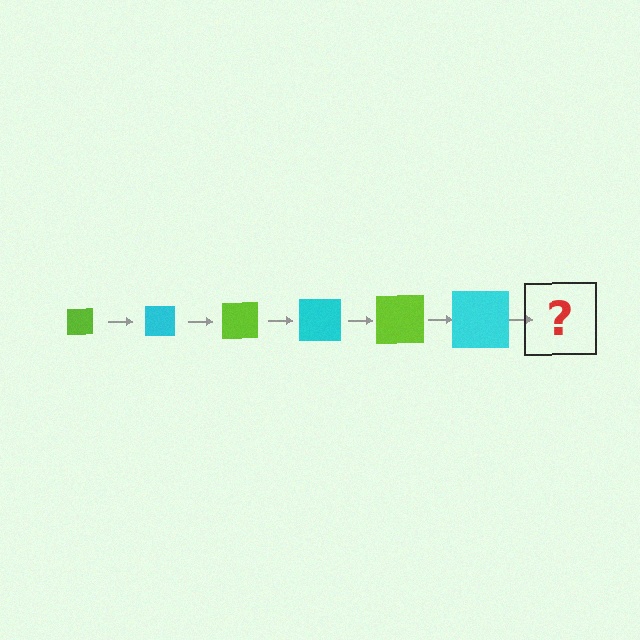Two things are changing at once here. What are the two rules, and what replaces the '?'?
The two rules are that the square grows larger each step and the color cycles through lime and cyan. The '?' should be a lime square, larger than the previous one.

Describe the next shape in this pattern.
It should be a lime square, larger than the previous one.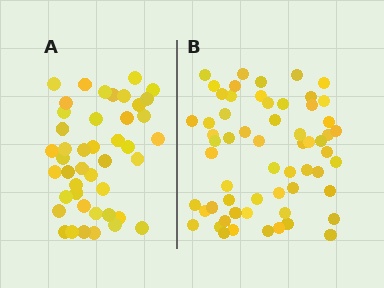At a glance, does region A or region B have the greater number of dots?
Region B (the right region) has more dots.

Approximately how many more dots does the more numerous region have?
Region B has approximately 15 more dots than region A.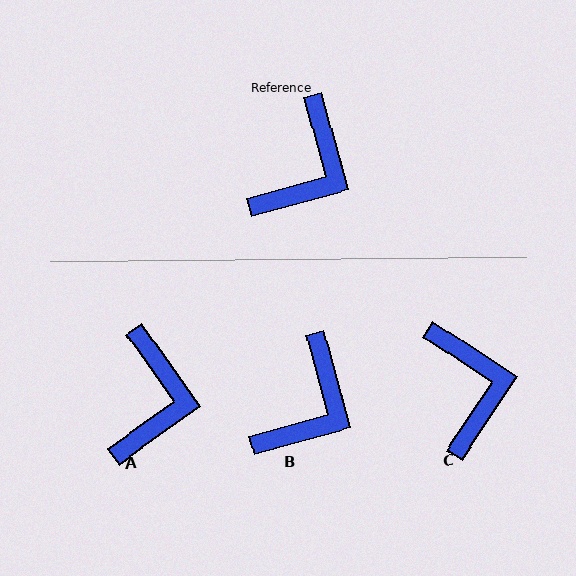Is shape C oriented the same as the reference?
No, it is off by about 41 degrees.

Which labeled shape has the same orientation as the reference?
B.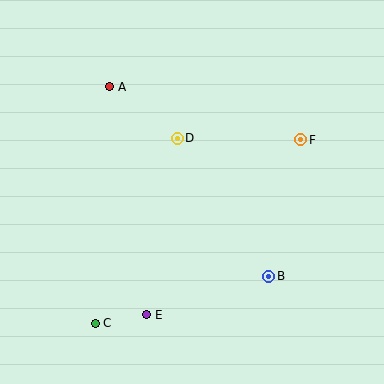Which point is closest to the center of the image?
Point D at (177, 138) is closest to the center.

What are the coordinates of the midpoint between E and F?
The midpoint between E and F is at (224, 227).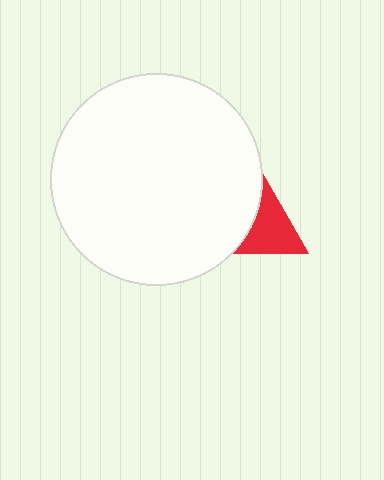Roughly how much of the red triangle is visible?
A small part of it is visible (roughly 41%).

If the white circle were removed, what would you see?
You would see the complete red triangle.